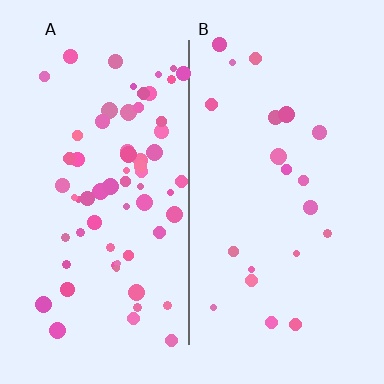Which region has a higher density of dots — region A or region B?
A (the left).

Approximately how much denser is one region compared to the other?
Approximately 3.0× — region A over region B.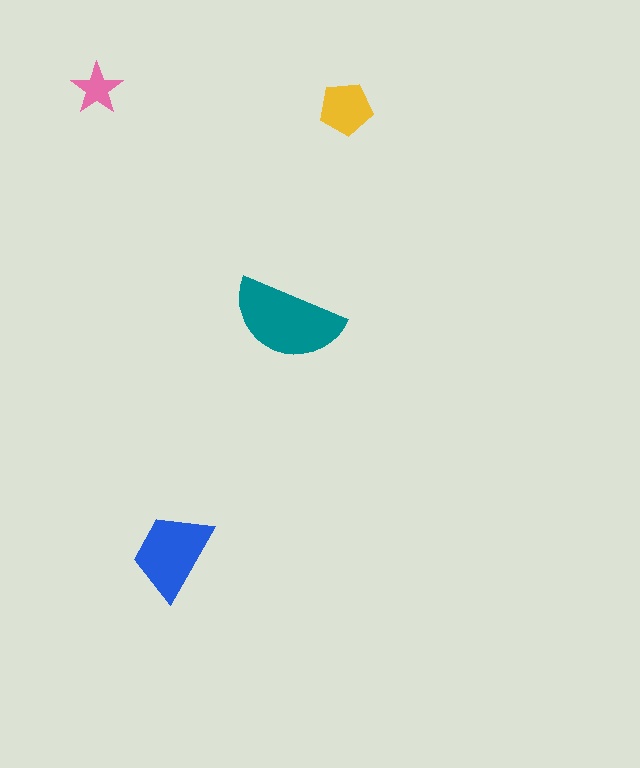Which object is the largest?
The teal semicircle.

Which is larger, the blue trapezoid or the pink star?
The blue trapezoid.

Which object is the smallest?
The pink star.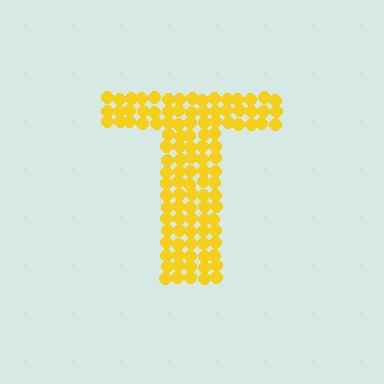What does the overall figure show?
The overall figure shows the letter T.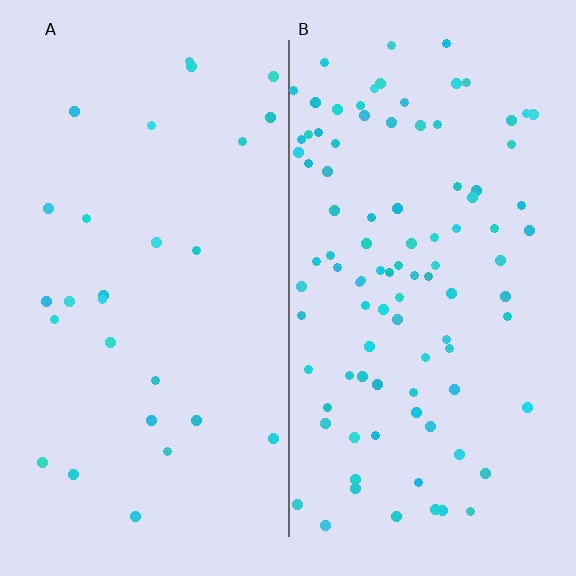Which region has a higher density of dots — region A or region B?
B (the right).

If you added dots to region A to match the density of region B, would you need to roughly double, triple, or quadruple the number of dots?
Approximately quadruple.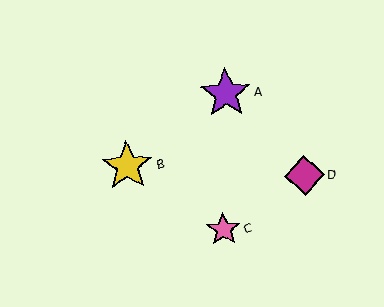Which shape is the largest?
The purple star (labeled A) is the largest.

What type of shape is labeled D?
Shape D is a magenta diamond.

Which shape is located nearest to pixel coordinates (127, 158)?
The yellow star (labeled B) at (127, 166) is nearest to that location.